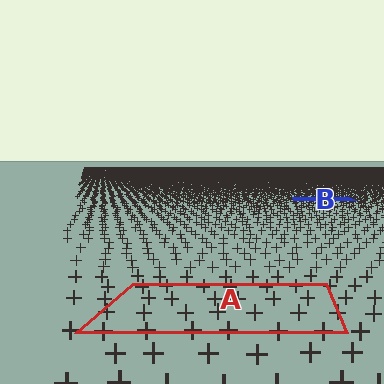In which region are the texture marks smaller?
The texture marks are smaller in region B, because it is farther away.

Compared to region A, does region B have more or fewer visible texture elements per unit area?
Region B has more texture elements per unit area — they are packed more densely because it is farther away.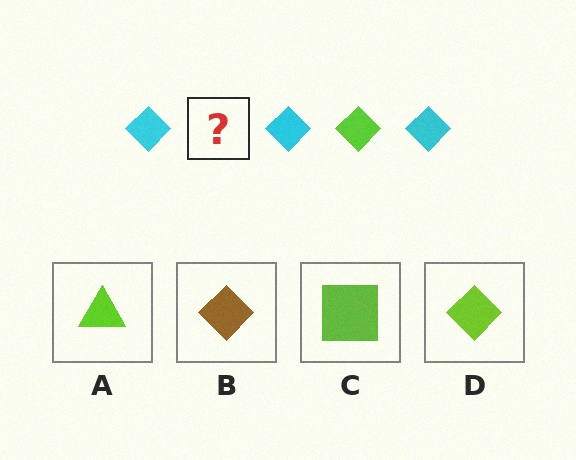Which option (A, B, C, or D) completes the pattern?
D.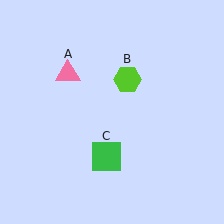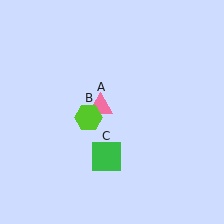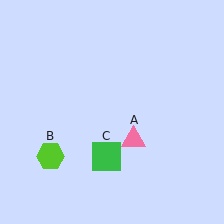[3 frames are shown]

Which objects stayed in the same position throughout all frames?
Green square (object C) remained stationary.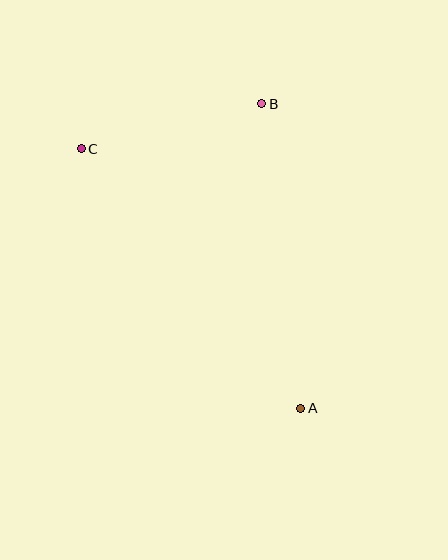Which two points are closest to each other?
Points B and C are closest to each other.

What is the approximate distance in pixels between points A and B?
The distance between A and B is approximately 307 pixels.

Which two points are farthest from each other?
Points A and C are farthest from each other.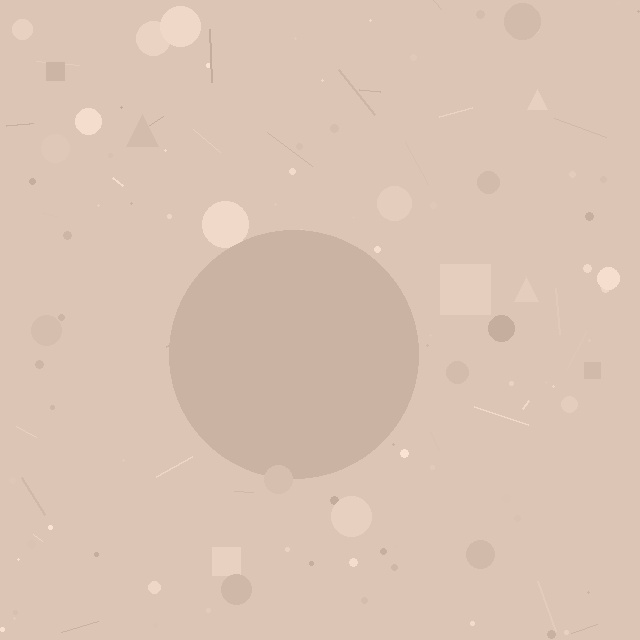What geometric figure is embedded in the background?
A circle is embedded in the background.